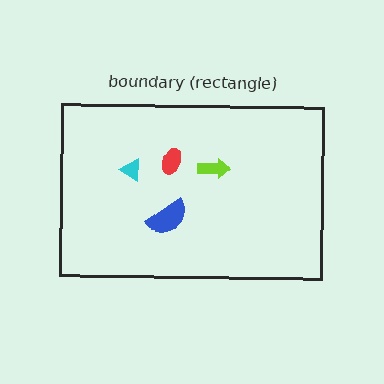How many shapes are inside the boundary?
4 inside, 0 outside.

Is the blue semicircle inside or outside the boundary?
Inside.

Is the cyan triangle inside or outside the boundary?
Inside.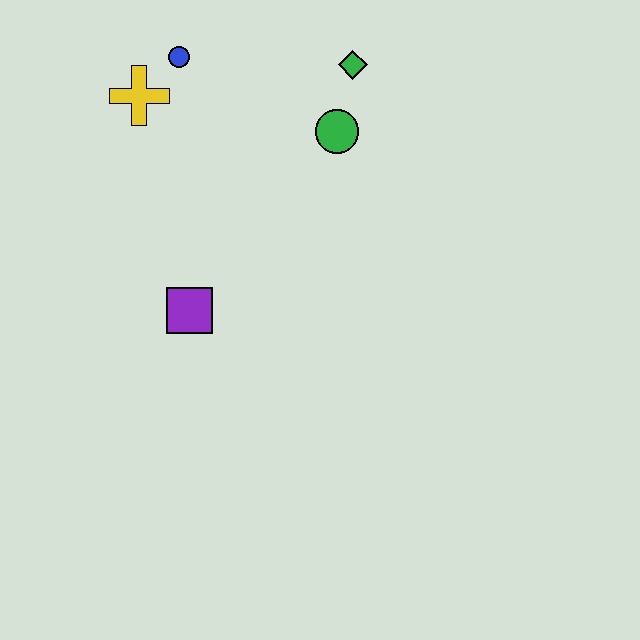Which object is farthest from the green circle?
The purple square is farthest from the green circle.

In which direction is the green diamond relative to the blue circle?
The green diamond is to the right of the blue circle.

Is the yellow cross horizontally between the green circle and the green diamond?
No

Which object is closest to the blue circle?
The yellow cross is closest to the blue circle.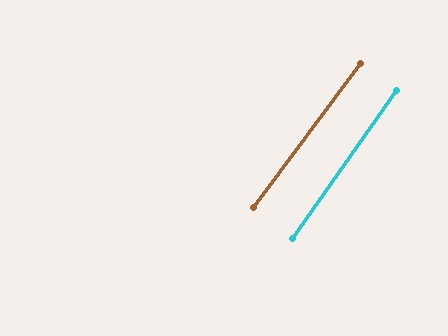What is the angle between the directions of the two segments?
Approximately 1 degree.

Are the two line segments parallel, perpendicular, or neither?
Parallel — their directions differ by only 1.4°.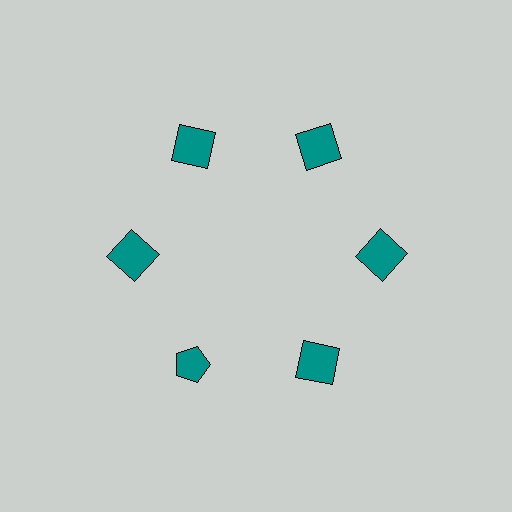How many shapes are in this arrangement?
There are 6 shapes arranged in a ring pattern.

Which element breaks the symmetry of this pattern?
The teal pentagon at roughly the 7 o'clock position breaks the symmetry. All other shapes are teal squares.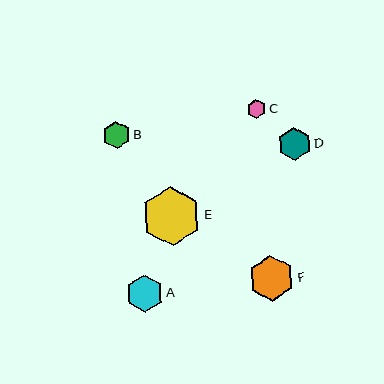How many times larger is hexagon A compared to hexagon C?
Hexagon A is approximately 2.0 times the size of hexagon C.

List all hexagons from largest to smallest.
From largest to smallest: E, F, A, D, B, C.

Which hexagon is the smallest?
Hexagon C is the smallest with a size of approximately 19 pixels.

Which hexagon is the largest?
Hexagon E is the largest with a size of approximately 59 pixels.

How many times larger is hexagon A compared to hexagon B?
Hexagon A is approximately 1.4 times the size of hexagon B.